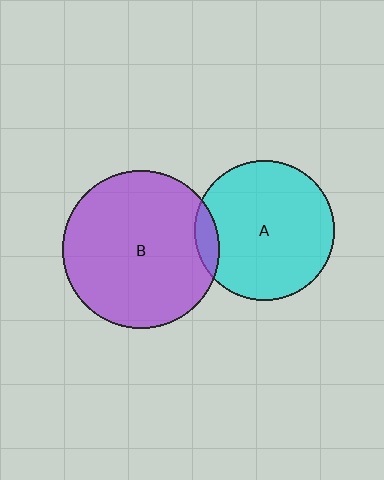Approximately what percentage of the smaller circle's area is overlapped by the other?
Approximately 10%.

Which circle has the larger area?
Circle B (purple).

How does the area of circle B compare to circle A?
Approximately 1.3 times.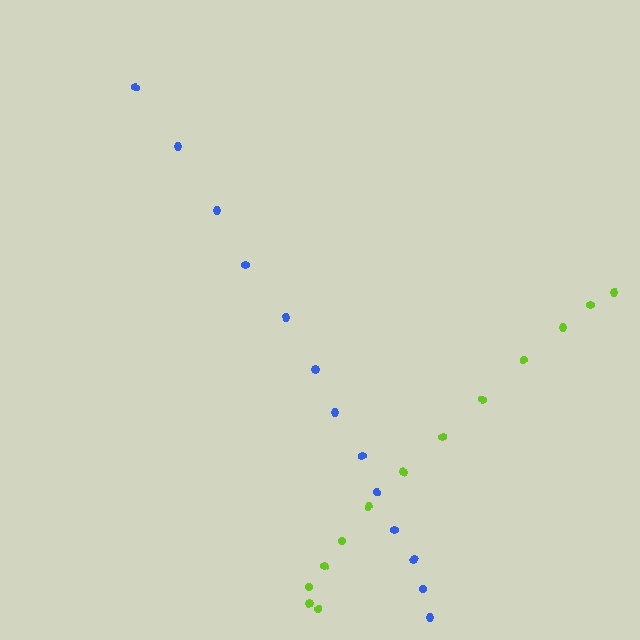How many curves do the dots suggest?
There are 2 distinct paths.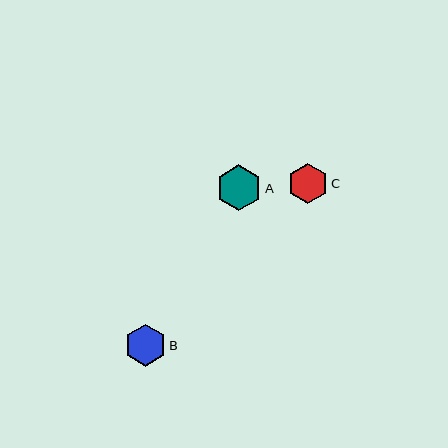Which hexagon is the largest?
Hexagon A is the largest with a size of approximately 46 pixels.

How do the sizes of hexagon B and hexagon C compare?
Hexagon B and hexagon C are approximately the same size.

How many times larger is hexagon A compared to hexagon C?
Hexagon A is approximately 1.1 times the size of hexagon C.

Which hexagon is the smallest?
Hexagon C is the smallest with a size of approximately 40 pixels.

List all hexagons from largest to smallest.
From largest to smallest: A, B, C.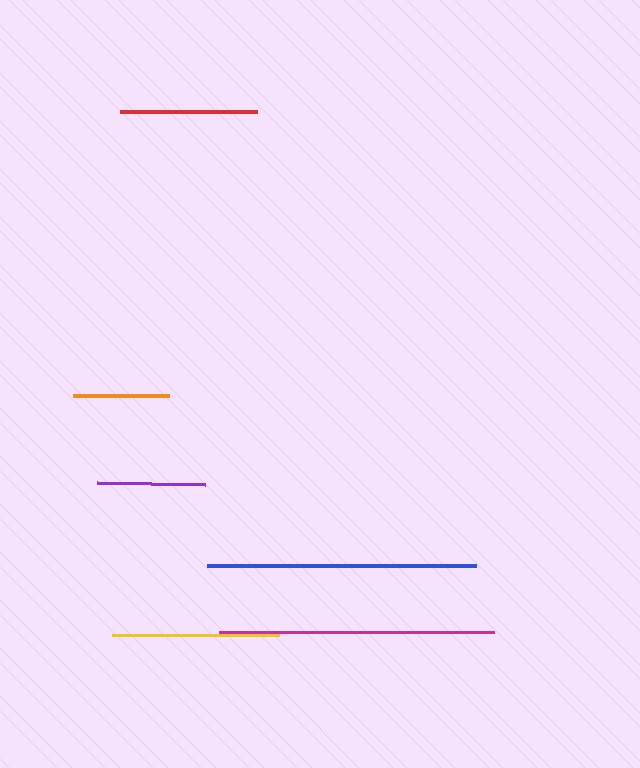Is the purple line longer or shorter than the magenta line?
The magenta line is longer than the purple line.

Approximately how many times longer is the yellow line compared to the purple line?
The yellow line is approximately 1.6 times the length of the purple line.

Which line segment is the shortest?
The orange line is the shortest at approximately 96 pixels.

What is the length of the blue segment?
The blue segment is approximately 268 pixels long.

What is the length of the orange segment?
The orange segment is approximately 96 pixels long.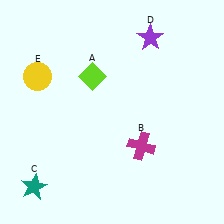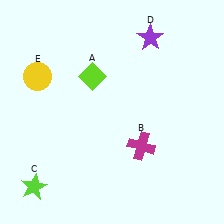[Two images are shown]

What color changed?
The star (C) changed from teal in Image 1 to lime in Image 2.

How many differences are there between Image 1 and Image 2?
There is 1 difference between the two images.